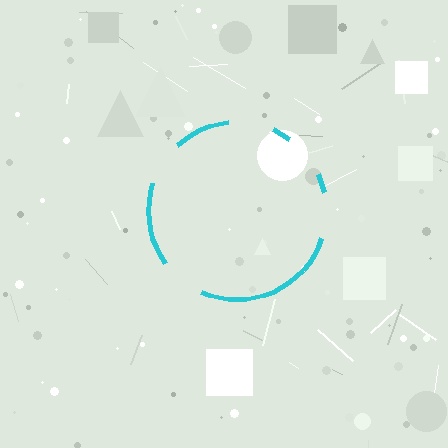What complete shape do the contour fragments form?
The contour fragments form a circle.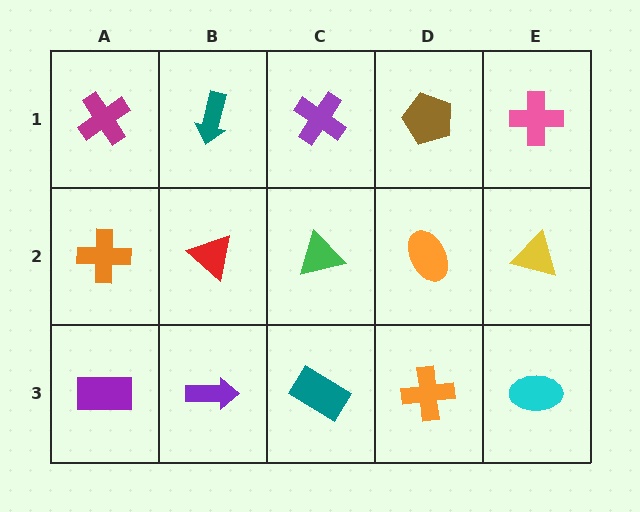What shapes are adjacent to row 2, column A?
A magenta cross (row 1, column A), a purple rectangle (row 3, column A), a red triangle (row 2, column B).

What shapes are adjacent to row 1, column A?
An orange cross (row 2, column A), a teal arrow (row 1, column B).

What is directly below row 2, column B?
A purple arrow.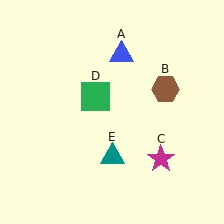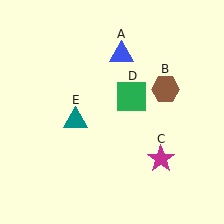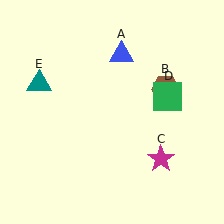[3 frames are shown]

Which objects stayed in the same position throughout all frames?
Blue triangle (object A) and brown hexagon (object B) and magenta star (object C) remained stationary.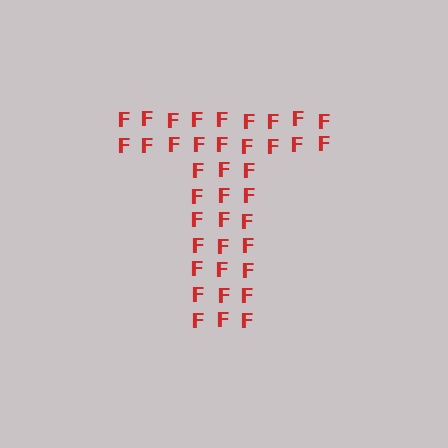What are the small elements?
The small elements are letter F's.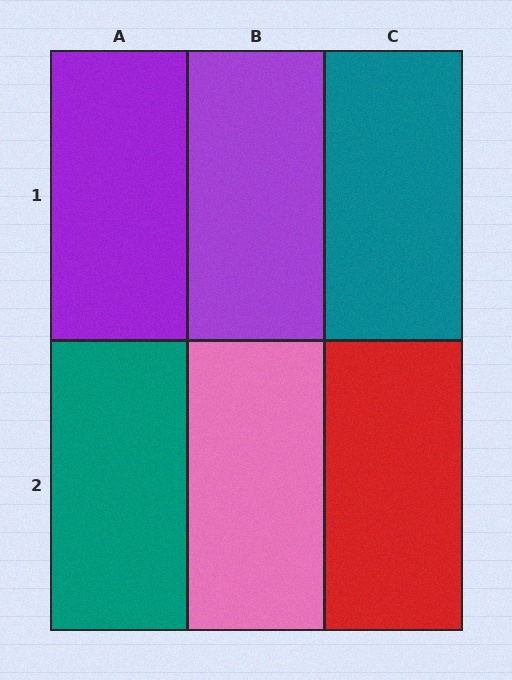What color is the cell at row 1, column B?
Purple.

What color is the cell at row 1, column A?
Purple.